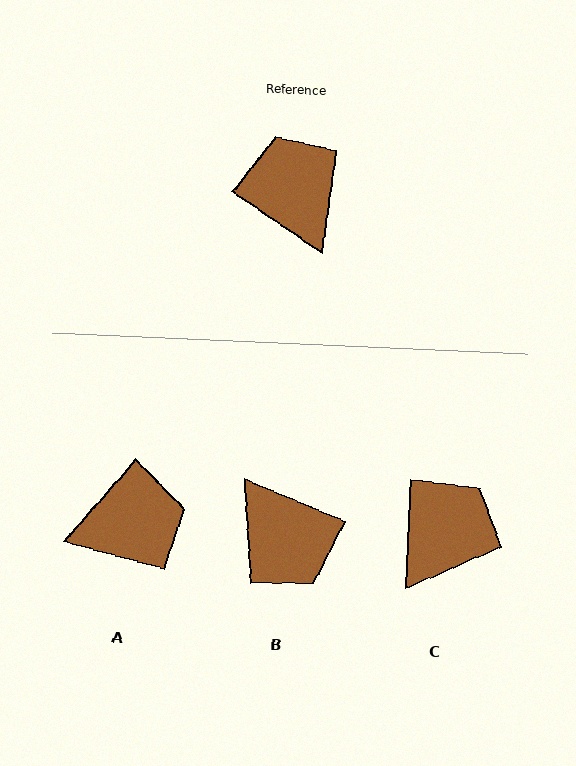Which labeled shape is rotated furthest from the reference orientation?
B, about 169 degrees away.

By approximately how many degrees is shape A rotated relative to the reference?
Approximately 97 degrees clockwise.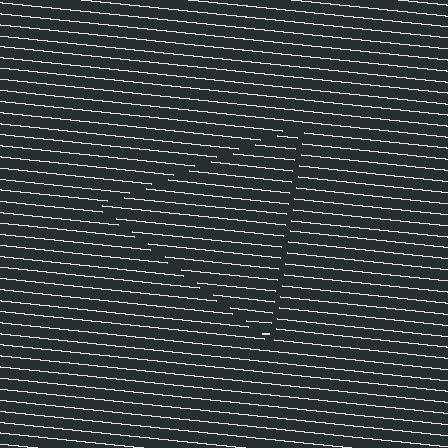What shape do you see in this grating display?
An illusory triangle. The interior of the shape contains the same grating, shifted by half a period — the contour is defined by the phase discontinuity where line-ends from the inner and outer gratings abut.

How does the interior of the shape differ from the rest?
The interior of the shape contains the same grating, shifted by half a period — the contour is defined by the phase discontinuity where line-ends from the inner and outer gratings abut.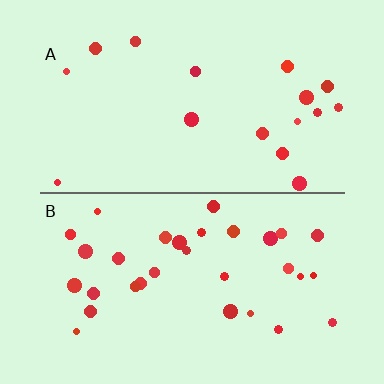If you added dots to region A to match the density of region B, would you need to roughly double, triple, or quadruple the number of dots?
Approximately double.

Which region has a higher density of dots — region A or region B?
B (the bottom).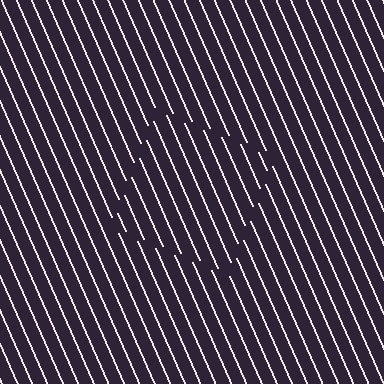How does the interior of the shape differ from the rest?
The interior of the shape contains the same grating, shifted by half a period — the contour is defined by the phase discontinuity where line-ends from the inner and outer gratings abut.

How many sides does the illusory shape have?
4 sides — the line-ends trace a square.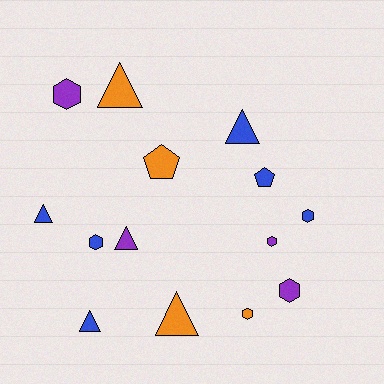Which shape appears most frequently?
Triangle, with 6 objects.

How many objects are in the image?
There are 14 objects.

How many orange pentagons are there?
There is 1 orange pentagon.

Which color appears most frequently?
Blue, with 6 objects.